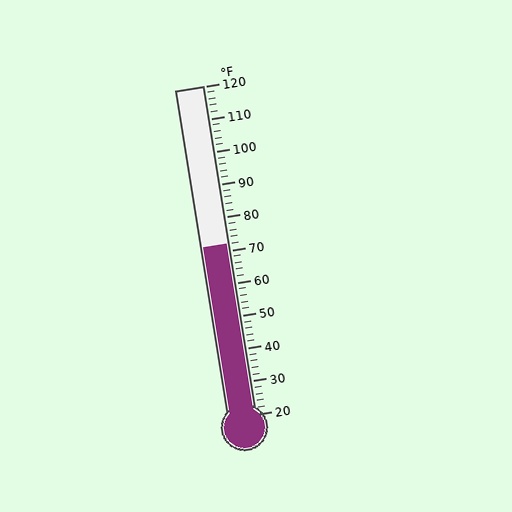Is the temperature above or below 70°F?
The temperature is above 70°F.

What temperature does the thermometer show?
The thermometer shows approximately 72°F.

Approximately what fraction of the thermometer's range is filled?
The thermometer is filled to approximately 50% of its range.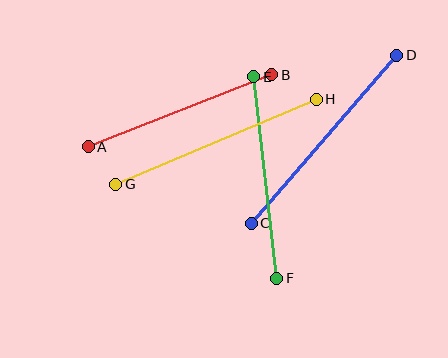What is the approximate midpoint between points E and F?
The midpoint is at approximately (265, 177) pixels.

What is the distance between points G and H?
The distance is approximately 218 pixels.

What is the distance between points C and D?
The distance is approximately 223 pixels.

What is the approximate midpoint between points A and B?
The midpoint is at approximately (180, 111) pixels.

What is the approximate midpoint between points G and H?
The midpoint is at approximately (216, 142) pixels.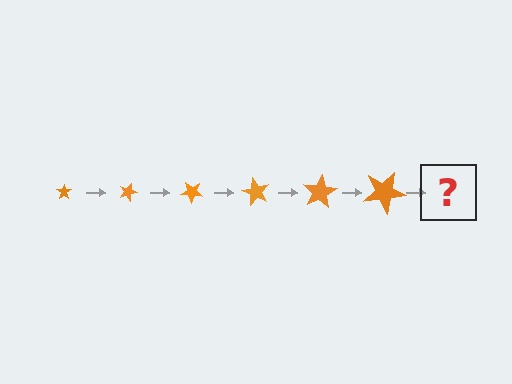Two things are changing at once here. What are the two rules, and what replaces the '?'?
The two rules are that the star grows larger each step and it rotates 20 degrees each step. The '?' should be a star, larger than the previous one and rotated 120 degrees from the start.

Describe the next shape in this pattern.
It should be a star, larger than the previous one and rotated 120 degrees from the start.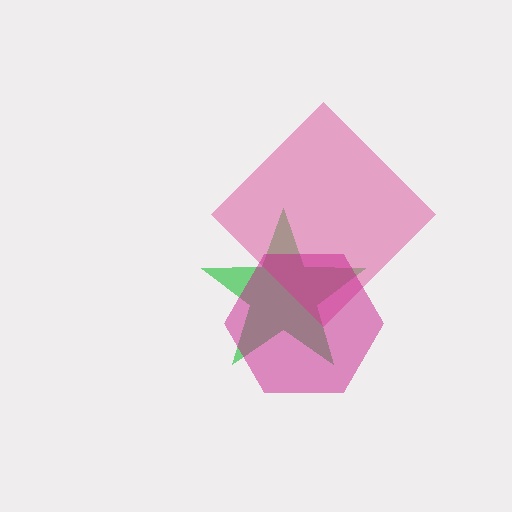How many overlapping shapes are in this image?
There are 3 overlapping shapes in the image.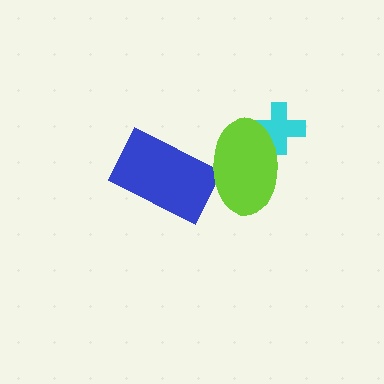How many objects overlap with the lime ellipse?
2 objects overlap with the lime ellipse.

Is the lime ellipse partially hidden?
No, no other shape covers it.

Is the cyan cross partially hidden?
Yes, it is partially covered by another shape.